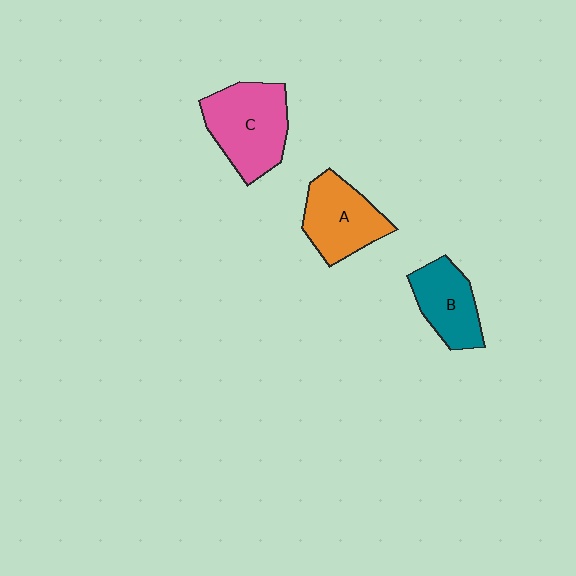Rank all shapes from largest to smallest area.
From largest to smallest: C (pink), A (orange), B (teal).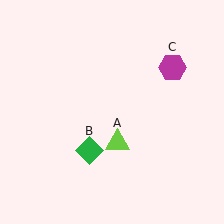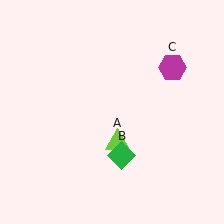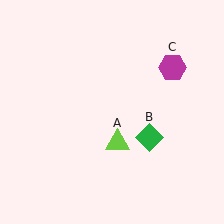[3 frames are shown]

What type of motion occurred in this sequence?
The green diamond (object B) rotated counterclockwise around the center of the scene.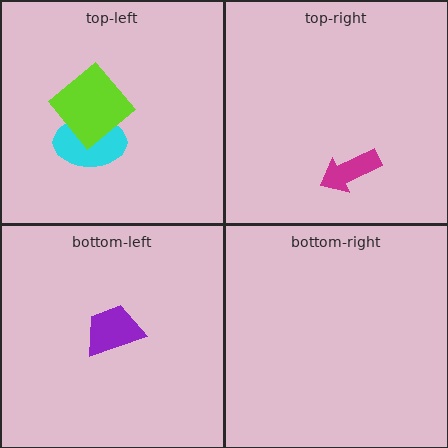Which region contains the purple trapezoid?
The bottom-left region.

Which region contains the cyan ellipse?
The top-left region.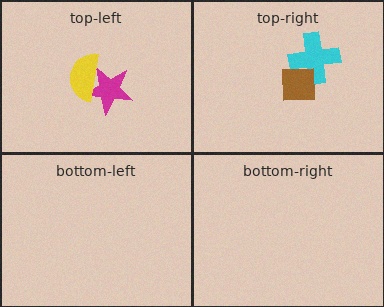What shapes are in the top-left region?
The magenta star, the yellow semicircle.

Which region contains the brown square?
The top-right region.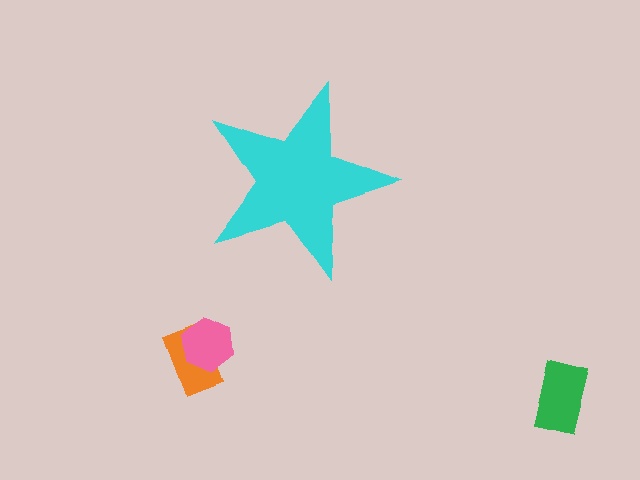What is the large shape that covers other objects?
A cyan star.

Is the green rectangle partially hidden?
No, the green rectangle is fully visible.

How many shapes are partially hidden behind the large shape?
0 shapes are partially hidden.